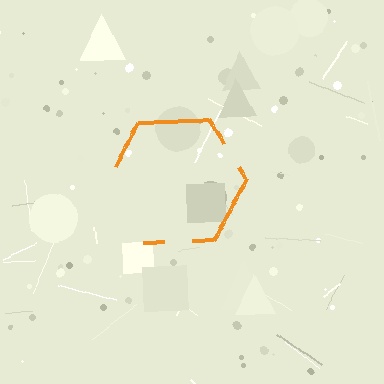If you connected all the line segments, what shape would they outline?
They would outline a hexagon.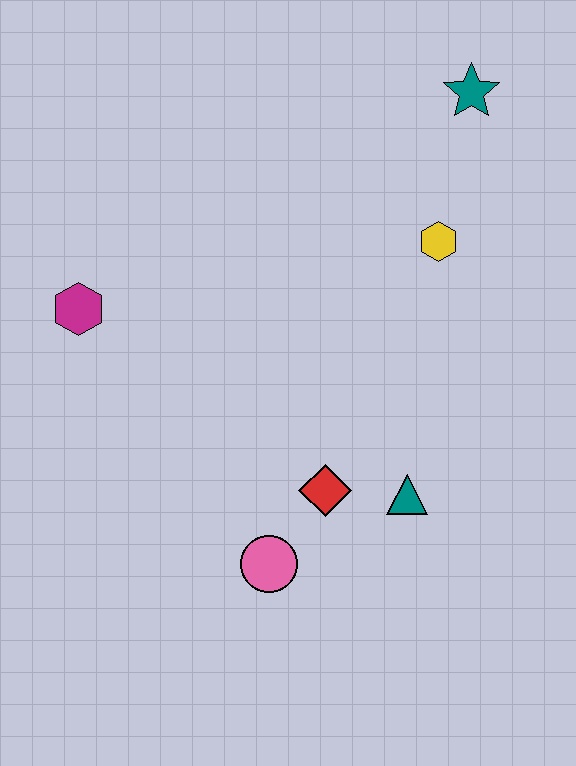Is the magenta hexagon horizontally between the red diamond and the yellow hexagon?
No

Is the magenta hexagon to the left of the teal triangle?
Yes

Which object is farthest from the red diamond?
The teal star is farthest from the red diamond.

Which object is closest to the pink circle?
The red diamond is closest to the pink circle.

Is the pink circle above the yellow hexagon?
No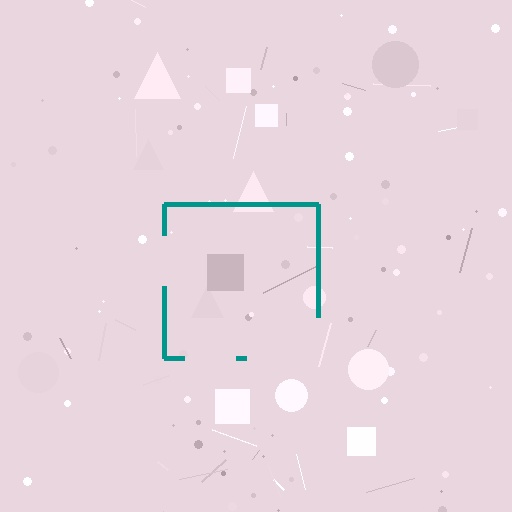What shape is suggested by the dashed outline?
The dashed outline suggests a square.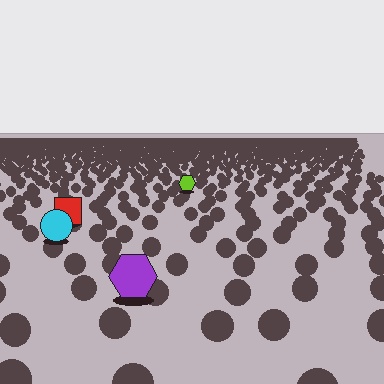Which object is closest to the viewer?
The purple hexagon is closest. The texture marks near it are larger and more spread out.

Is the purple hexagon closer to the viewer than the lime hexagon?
Yes. The purple hexagon is closer — you can tell from the texture gradient: the ground texture is coarser near it.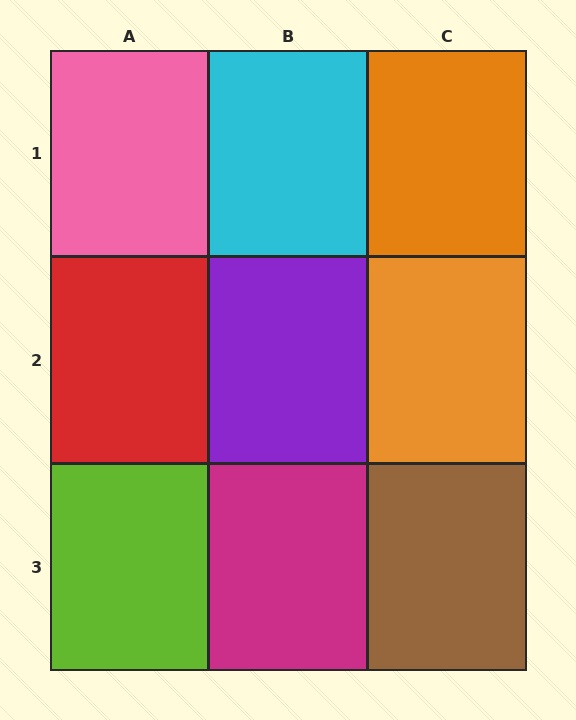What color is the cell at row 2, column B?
Purple.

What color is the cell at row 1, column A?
Pink.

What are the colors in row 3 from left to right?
Lime, magenta, brown.